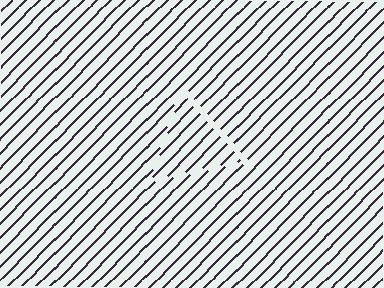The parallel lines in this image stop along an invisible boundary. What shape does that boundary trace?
An illusory triangle. The interior of the shape contains the same grating, shifted by half a period — the contour is defined by the phase discontinuity where line-ends from the inner and outer gratings abut.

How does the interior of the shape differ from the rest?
The interior of the shape contains the same grating, shifted by half a period — the contour is defined by the phase discontinuity where line-ends from the inner and outer gratings abut.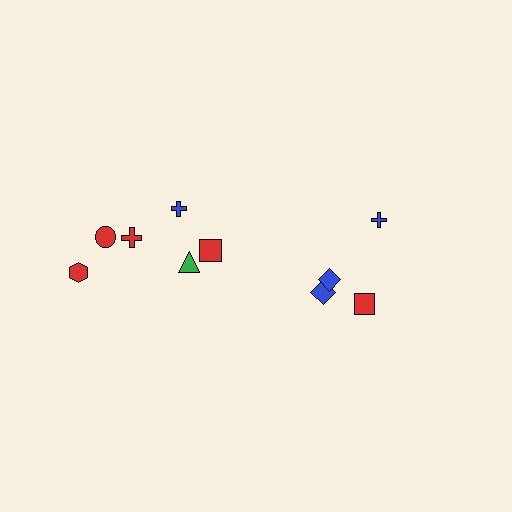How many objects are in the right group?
There are 4 objects.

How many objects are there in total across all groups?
There are 10 objects.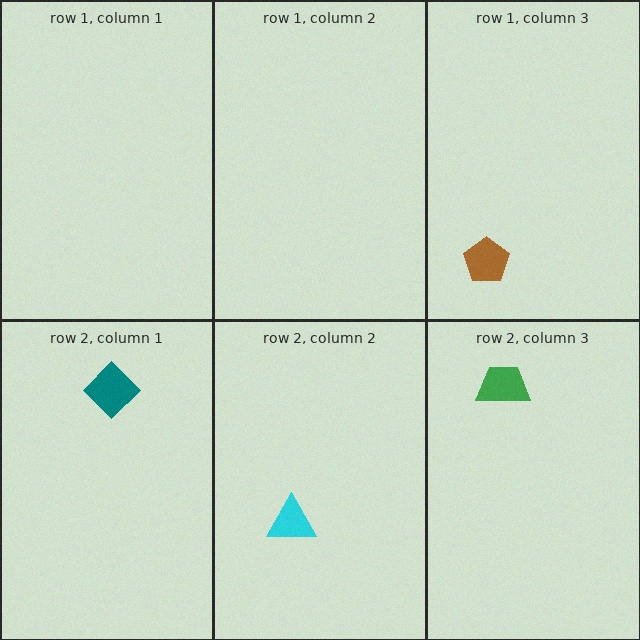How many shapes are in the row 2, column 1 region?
1.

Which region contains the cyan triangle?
The row 2, column 2 region.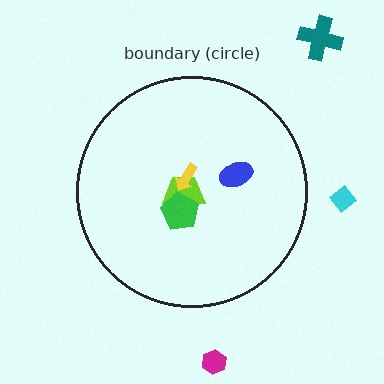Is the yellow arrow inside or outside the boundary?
Inside.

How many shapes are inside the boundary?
4 inside, 3 outside.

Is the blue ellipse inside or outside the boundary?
Inside.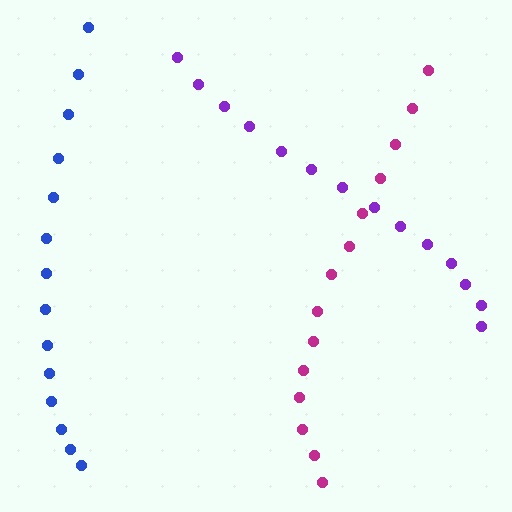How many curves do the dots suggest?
There are 3 distinct paths.